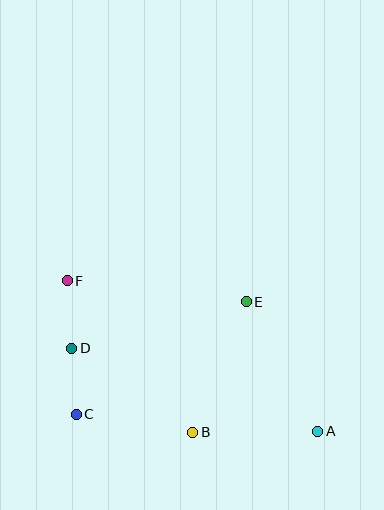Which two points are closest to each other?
Points C and D are closest to each other.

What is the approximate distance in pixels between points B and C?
The distance between B and C is approximately 118 pixels.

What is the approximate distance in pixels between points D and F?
The distance between D and F is approximately 68 pixels.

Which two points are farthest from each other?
Points A and F are farthest from each other.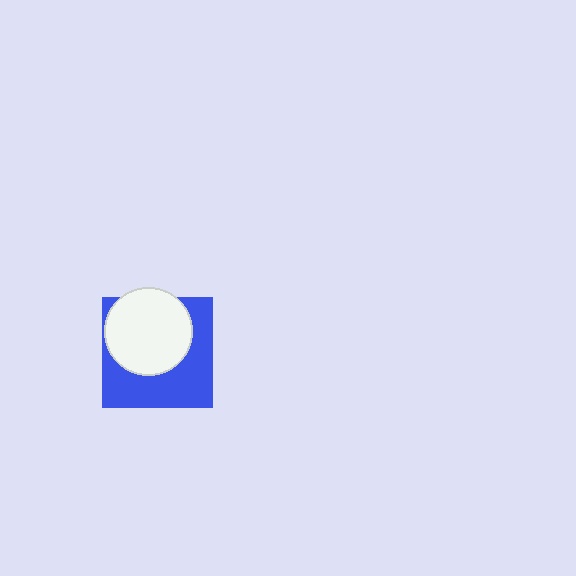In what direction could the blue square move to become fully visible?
The blue square could move toward the lower-right. That would shift it out from behind the white circle entirely.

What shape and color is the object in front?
The object in front is a white circle.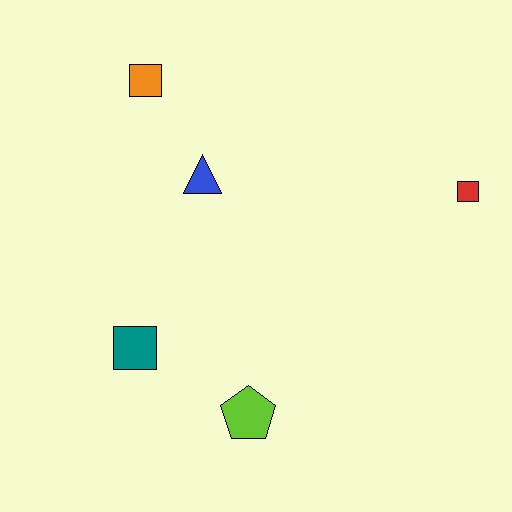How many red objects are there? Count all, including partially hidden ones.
There is 1 red object.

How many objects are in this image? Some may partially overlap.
There are 5 objects.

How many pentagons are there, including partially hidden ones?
There is 1 pentagon.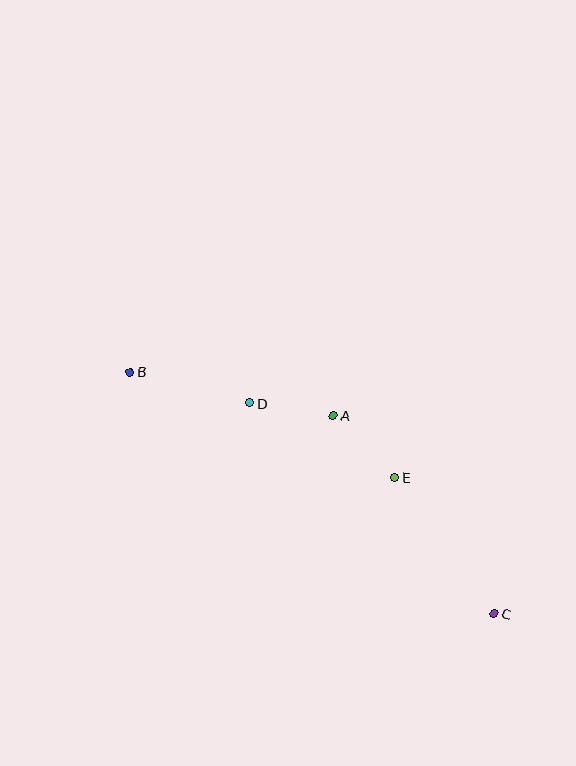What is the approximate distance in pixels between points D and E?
The distance between D and E is approximately 162 pixels.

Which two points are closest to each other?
Points A and D are closest to each other.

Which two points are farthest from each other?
Points B and C are farthest from each other.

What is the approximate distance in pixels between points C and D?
The distance between C and D is approximately 323 pixels.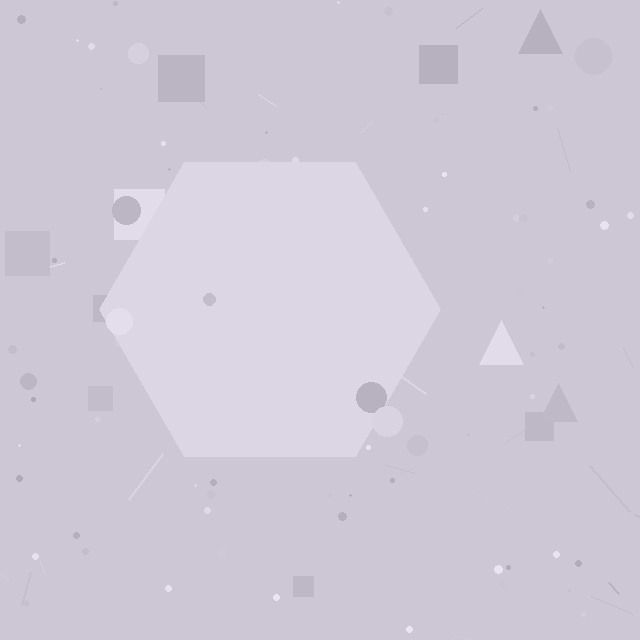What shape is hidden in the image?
A hexagon is hidden in the image.